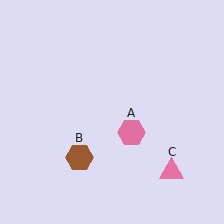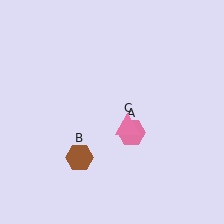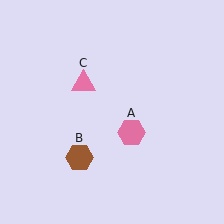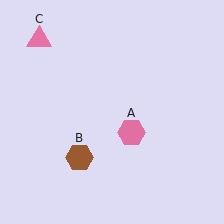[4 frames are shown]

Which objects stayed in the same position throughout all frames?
Pink hexagon (object A) and brown hexagon (object B) remained stationary.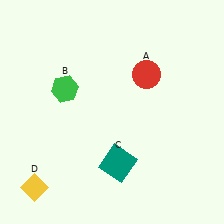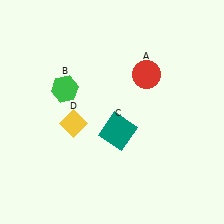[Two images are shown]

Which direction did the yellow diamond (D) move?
The yellow diamond (D) moved up.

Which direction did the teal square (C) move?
The teal square (C) moved up.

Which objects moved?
The objects that moved are: the teal square (C), the yellow diamond (D).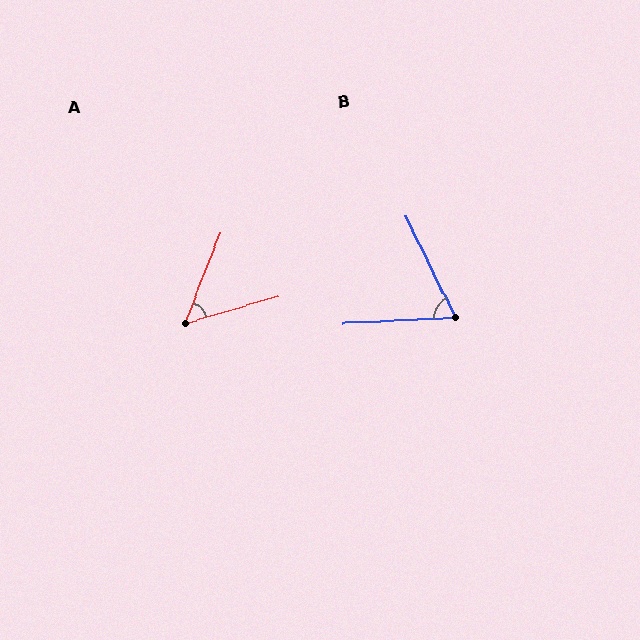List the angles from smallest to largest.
A (52°), B (67°).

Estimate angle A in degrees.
Approximately 52 degrees.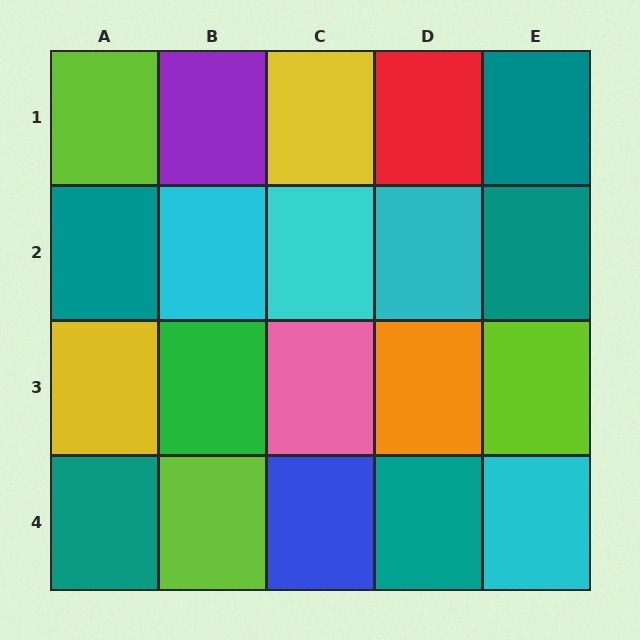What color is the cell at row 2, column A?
Teal.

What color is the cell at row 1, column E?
Teal.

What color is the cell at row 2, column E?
Teal.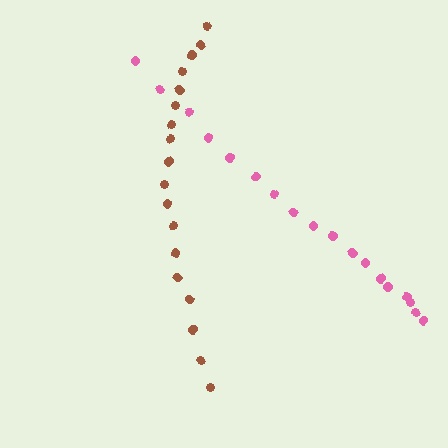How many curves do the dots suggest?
There are 2 distinct paths.